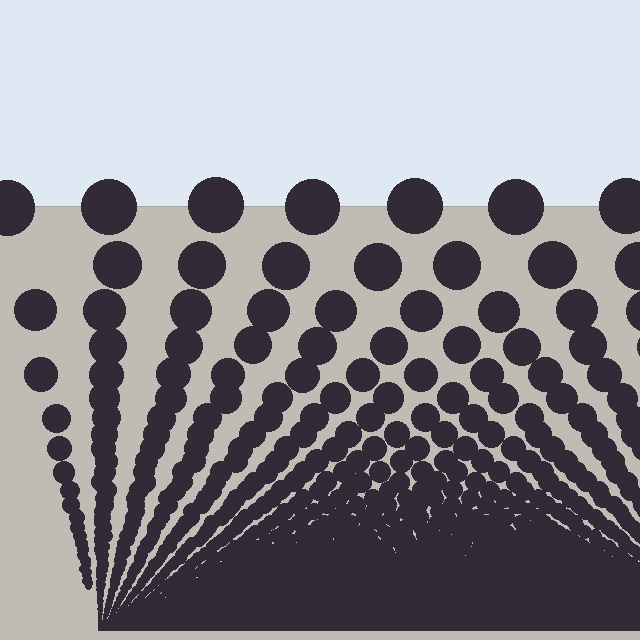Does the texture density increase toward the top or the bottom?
Density increases toward the bottom.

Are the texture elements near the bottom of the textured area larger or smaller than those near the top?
Smaller. The gradient is inverted — elements near the bottom are smaller and denser.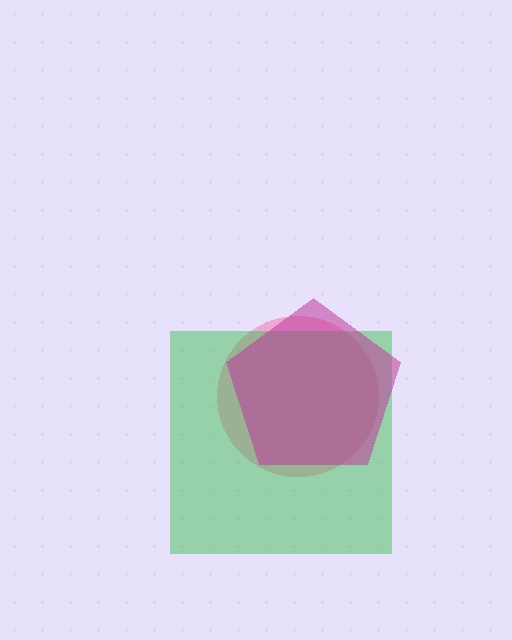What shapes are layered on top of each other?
The layered shapes are: a pink circle, a green square, a magenta pentagon.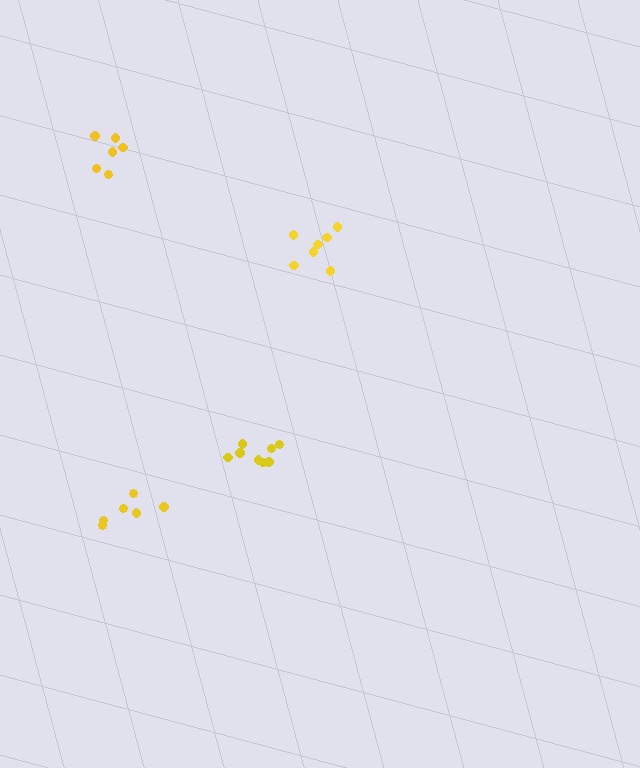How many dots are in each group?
Group 1: 7 dots, Group 2: 6 dots, Group 3: 6 dots, Group 4: 8 dots (27 total).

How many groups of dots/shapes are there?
There are 4 groups.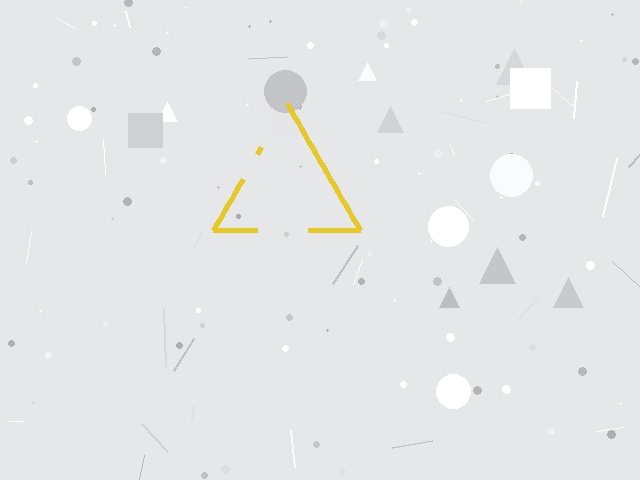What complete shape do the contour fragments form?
The contour fragments form a triangle.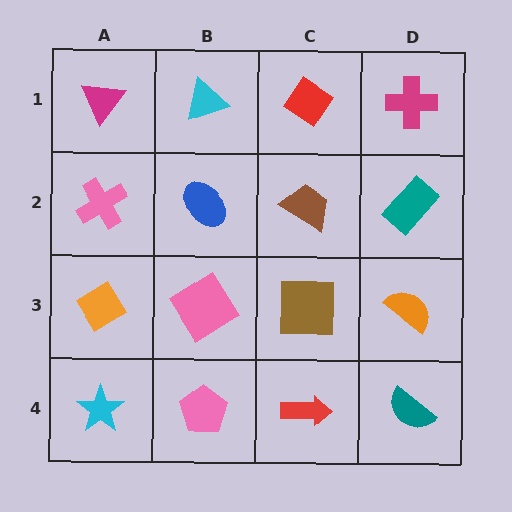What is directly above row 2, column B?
A cyan triangle.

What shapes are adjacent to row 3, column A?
A pink cross (row 2, column A), a cyan star (row 4, column A), a pink diamond (row 3, column B).